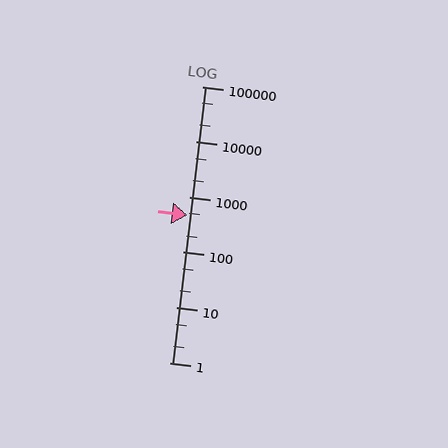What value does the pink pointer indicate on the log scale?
The pointer indicates approximately 470.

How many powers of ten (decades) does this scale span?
The scale spans 5 decades, from 1 to 100000.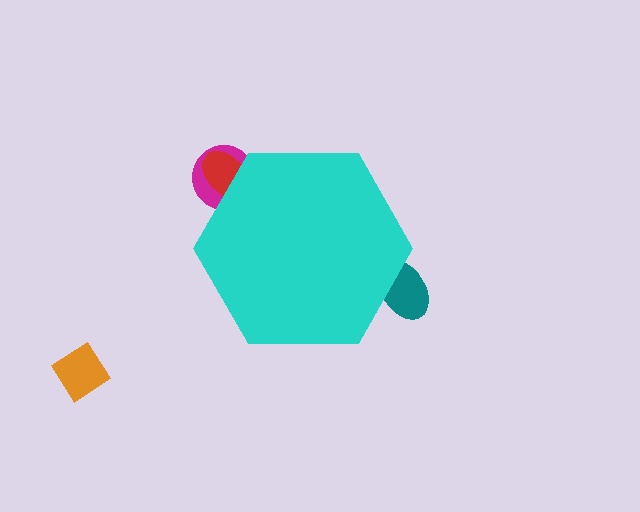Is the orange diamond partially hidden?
No, the orange diamond is fully visible.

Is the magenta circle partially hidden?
Yes, the magenta circle is partially hidden behind the cyan hexagon.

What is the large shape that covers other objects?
A cyan hexagon.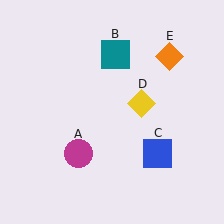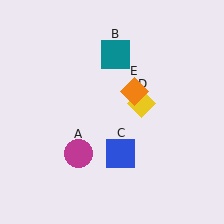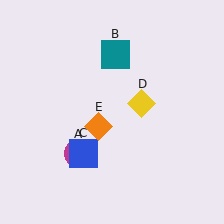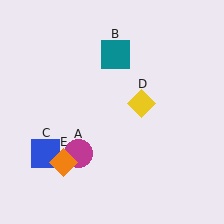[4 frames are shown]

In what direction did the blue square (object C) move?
The blue square (object C) moved left.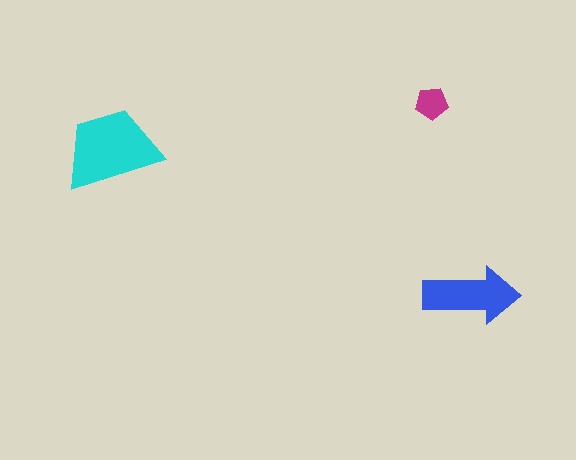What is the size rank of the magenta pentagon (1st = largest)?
3rd.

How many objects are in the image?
There are 3 objects in the image.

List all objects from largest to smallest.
The cyan trapezoid, the blue arrow, the magenta pentagon.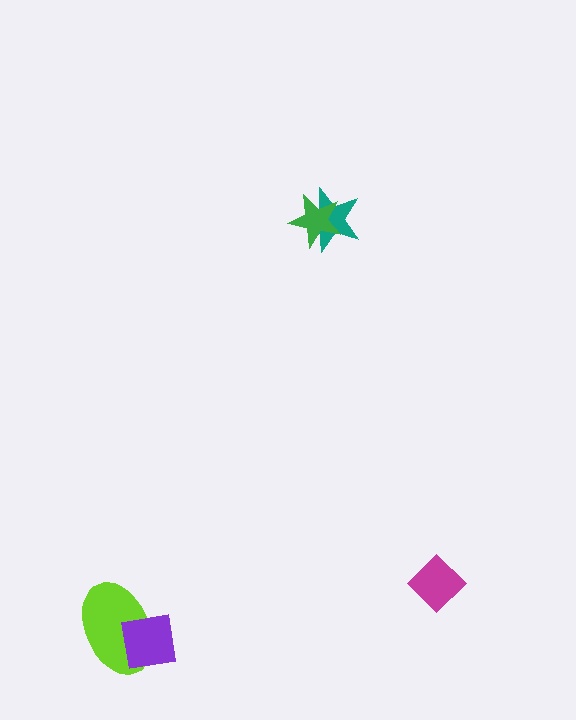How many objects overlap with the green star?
1 object overlaps with the green star.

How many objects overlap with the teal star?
1 object overlaps with the teal star.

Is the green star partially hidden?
No, no other shape covers it.